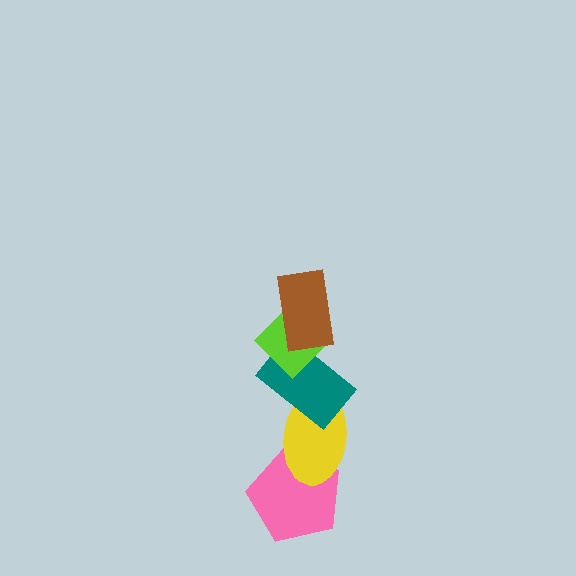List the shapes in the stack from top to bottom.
From top to bottom: the brown rectangle, the lime diamond, the teal rectangle, the yellow ellipse, the pink pentagon.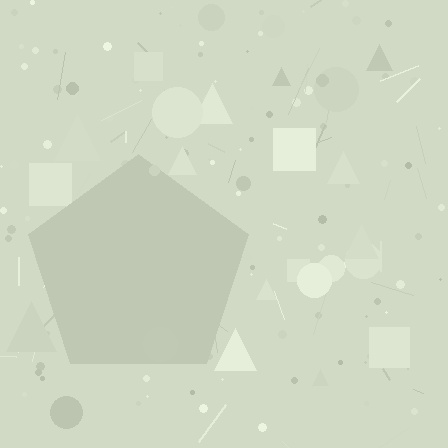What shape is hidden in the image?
A pentagon is hidden in the image.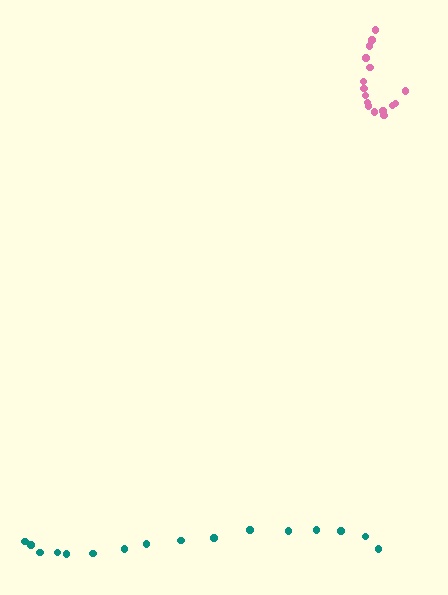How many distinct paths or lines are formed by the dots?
There are 2 distinct paths.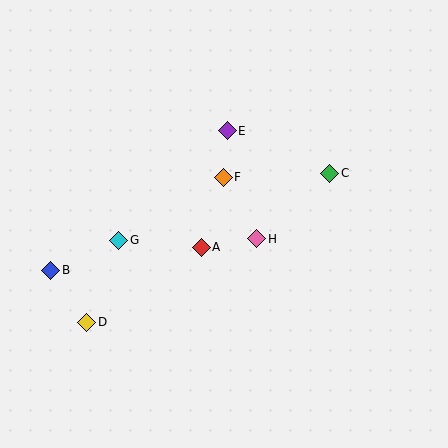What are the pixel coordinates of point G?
Point G is at (119, 240).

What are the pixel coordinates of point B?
Point B is at (51, 270).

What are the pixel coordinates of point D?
Point D is at (87, 322).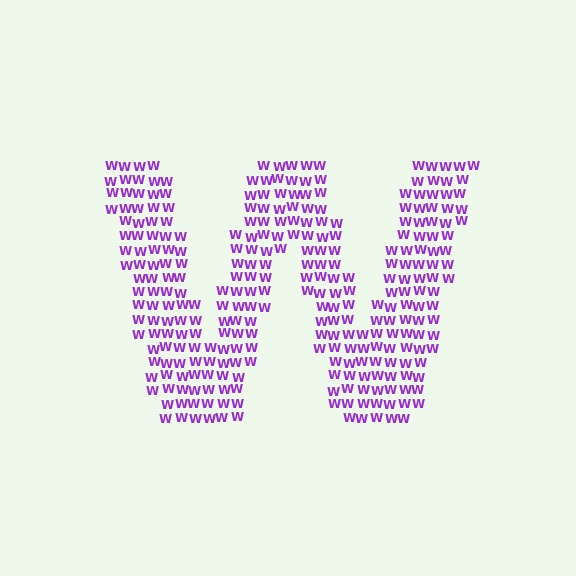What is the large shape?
The large shape is the letter W.